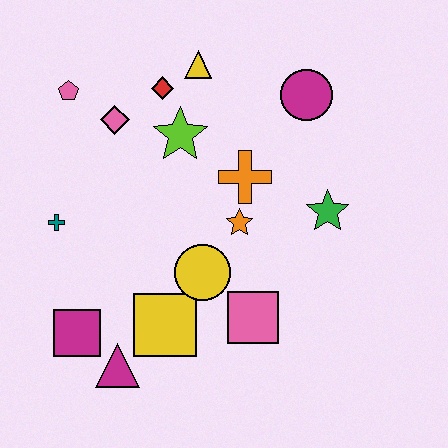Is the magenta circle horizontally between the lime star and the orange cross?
No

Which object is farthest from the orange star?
The pink pentagon is farthest from the orange star.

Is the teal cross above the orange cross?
No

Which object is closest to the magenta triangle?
The magenta square is closest to the magenta triangle.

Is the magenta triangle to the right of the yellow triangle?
No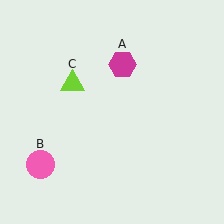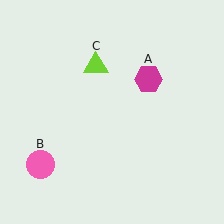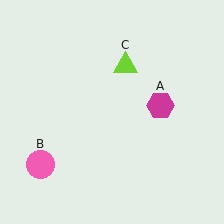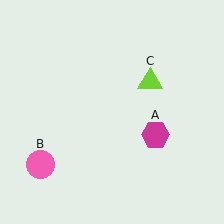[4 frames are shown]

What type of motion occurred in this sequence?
The magenta hexagon (object A), lime triangle (object C) rotated clockwise around the center of the scene.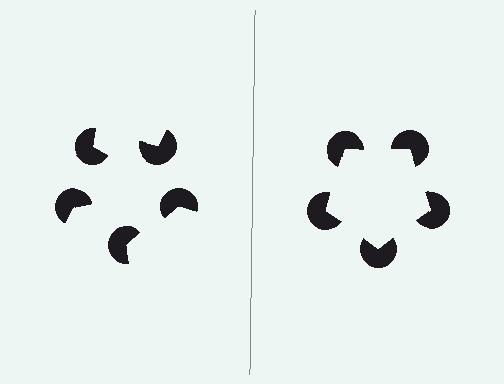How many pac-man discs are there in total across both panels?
10 — 5 on each side.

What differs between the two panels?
The pac-man discs are positioned identically on both sides; only the wedge orientations differ. On the right they align to a pentagon; on the left they are misaligned.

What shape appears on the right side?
An illusory pentagon.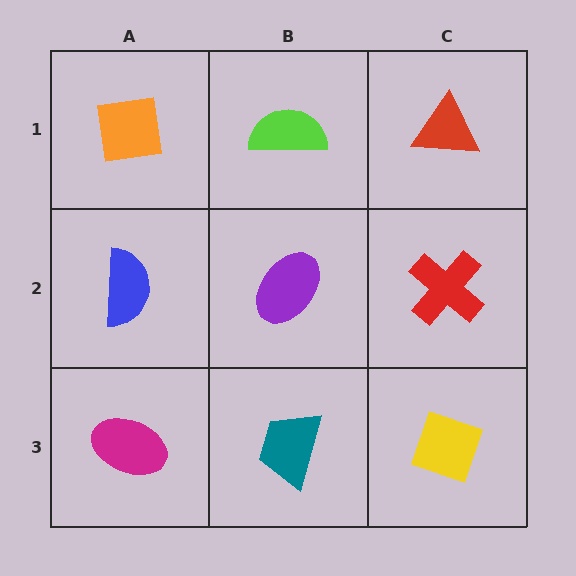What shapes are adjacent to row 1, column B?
A purple ellipse (row 2, column B), an orange square (row 1, column A), a red triangle (row 1, column C).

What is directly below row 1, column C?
A red cross.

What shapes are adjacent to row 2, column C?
A red triangle (row 1, column C), a yellow diamond (row 3, column C), a purple ellipse (row 2, column B).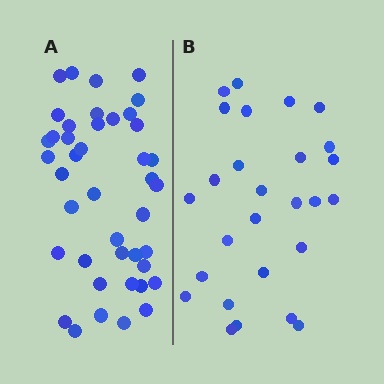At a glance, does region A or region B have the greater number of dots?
Region A (the left region) has more dots.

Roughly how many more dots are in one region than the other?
Region A has approximately 15 more dots than region B.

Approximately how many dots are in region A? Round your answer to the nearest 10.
About 40 dots. (The exact count is 42, which rounds to 40.)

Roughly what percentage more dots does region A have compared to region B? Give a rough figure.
About 55% more.